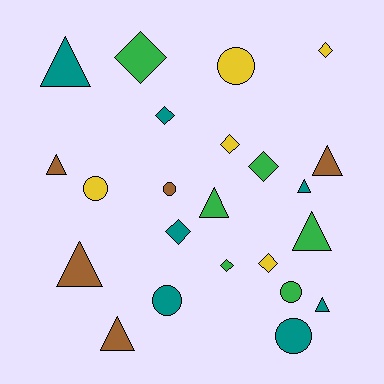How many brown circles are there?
There is 1 brown circle.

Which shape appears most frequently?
Triangle, with 9 objects.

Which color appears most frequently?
Teal, with 7 objects.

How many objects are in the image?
There are 23 objects.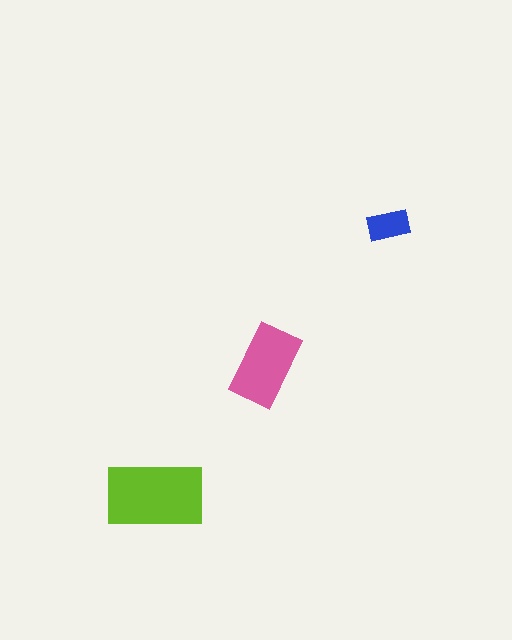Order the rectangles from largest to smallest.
the lime one, the pink one, the blue one.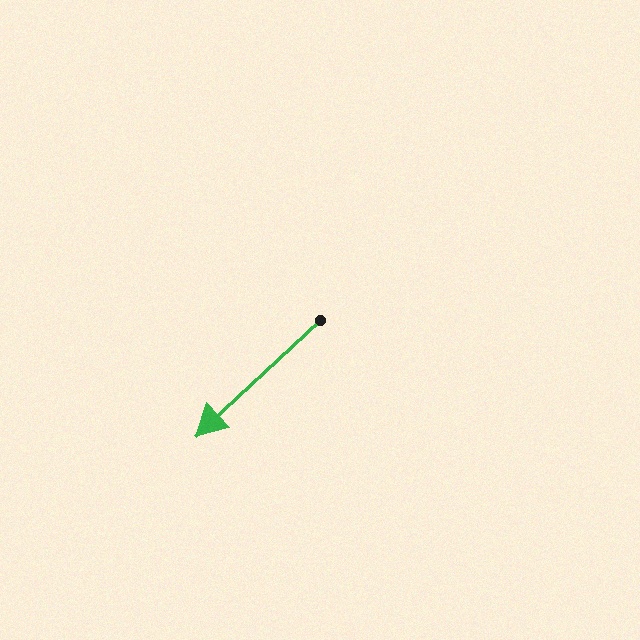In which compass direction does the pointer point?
Southwest.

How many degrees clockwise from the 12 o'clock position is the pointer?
Approximately 227 degrees.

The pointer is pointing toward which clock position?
Roughly 8 o'clock.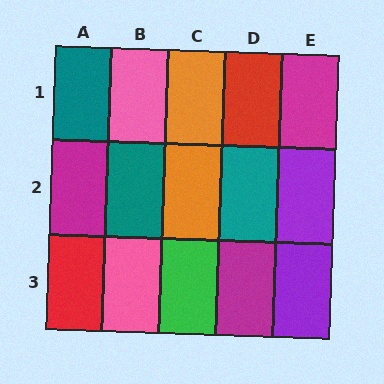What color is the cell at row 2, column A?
Magenta.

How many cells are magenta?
3 cells are magenta.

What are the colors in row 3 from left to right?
Red, pink, green, magenta, purple.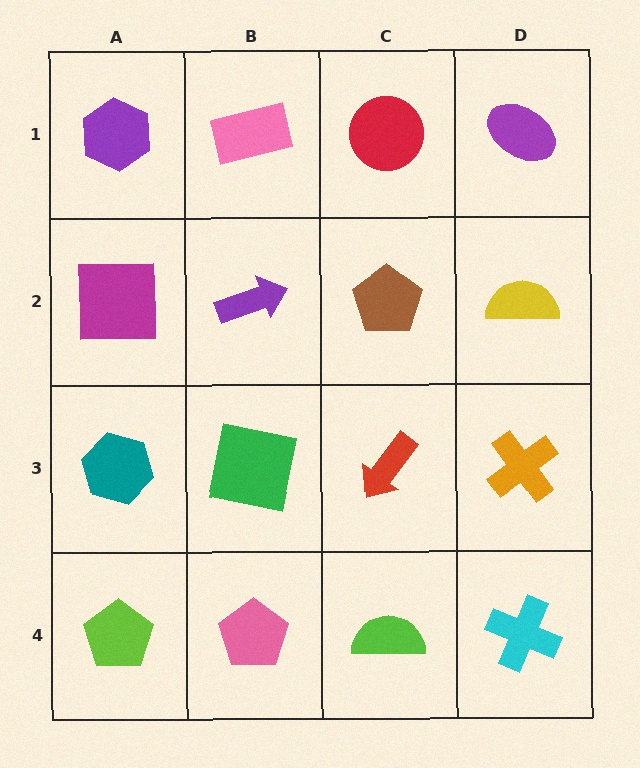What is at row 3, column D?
An orange cross.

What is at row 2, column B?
A purple arrow.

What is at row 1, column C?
A red circle.